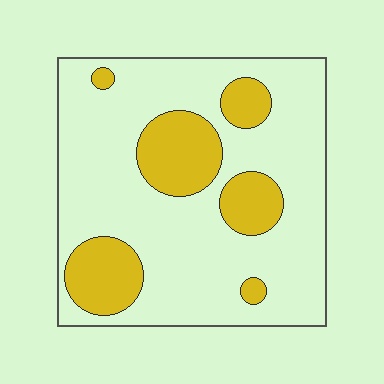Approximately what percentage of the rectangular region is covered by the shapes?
Approximately 25%.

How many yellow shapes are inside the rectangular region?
6.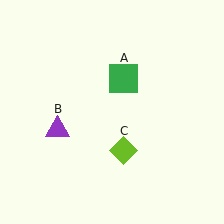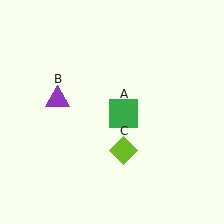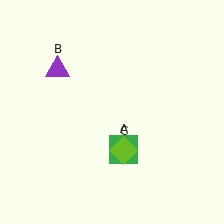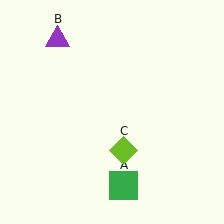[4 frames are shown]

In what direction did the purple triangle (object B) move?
The purple triangle (object B) moved up.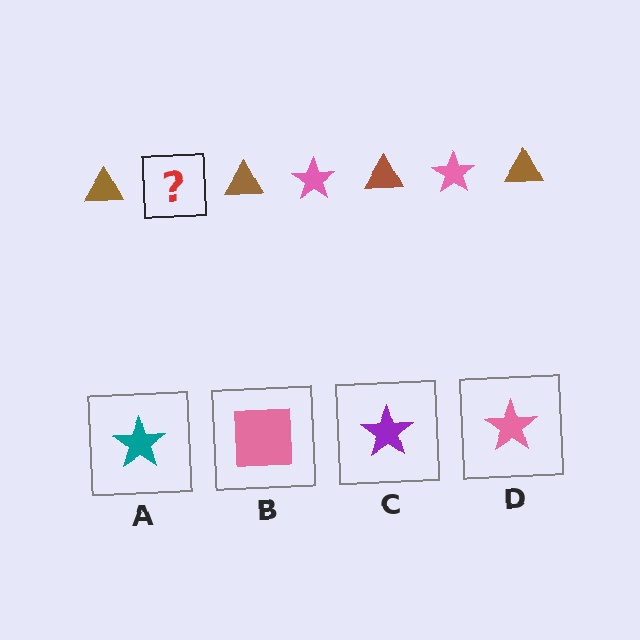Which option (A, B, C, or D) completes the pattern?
D.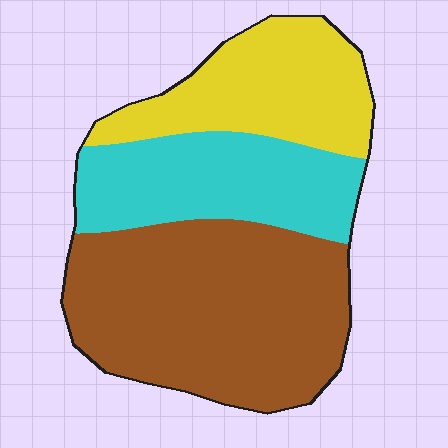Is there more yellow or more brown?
Brown.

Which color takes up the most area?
Brown, at roughly 50%.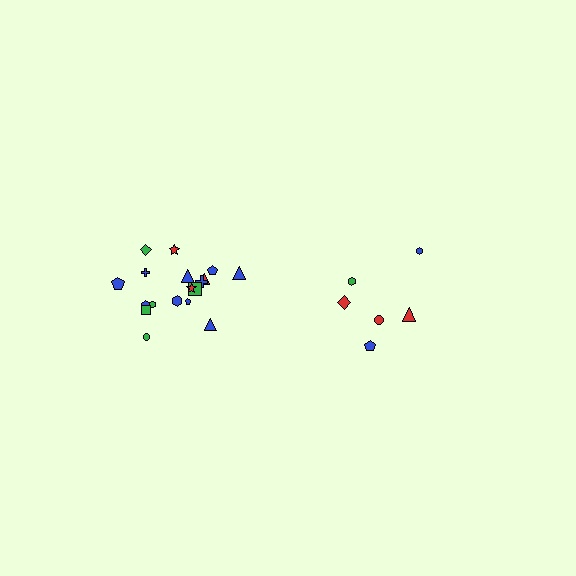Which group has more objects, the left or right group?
The left group.